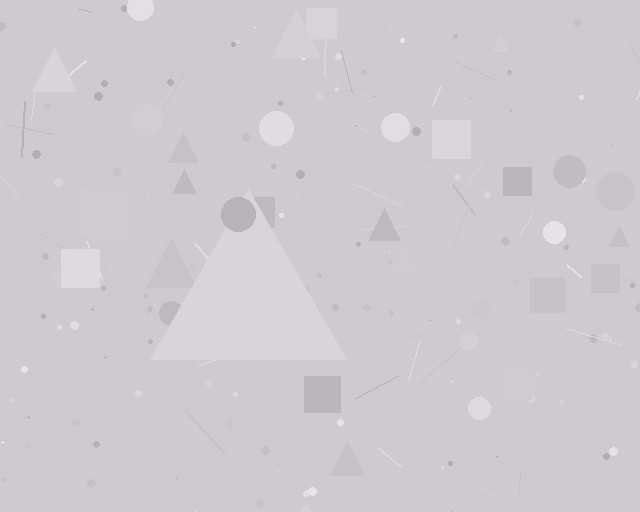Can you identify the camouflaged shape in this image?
The camouflaged shape is a triangle.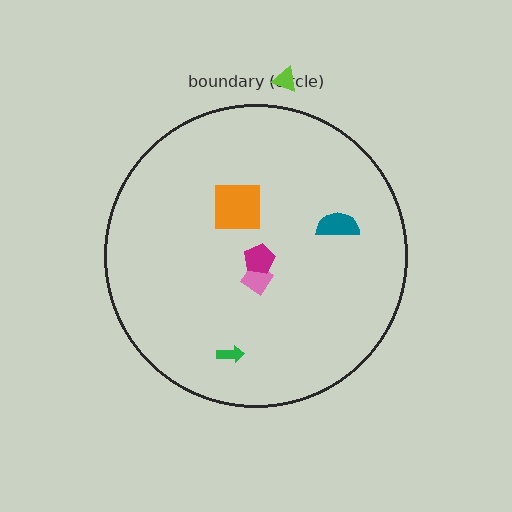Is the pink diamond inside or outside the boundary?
Inside.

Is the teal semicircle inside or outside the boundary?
Inside.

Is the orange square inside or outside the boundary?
Inside.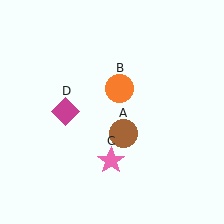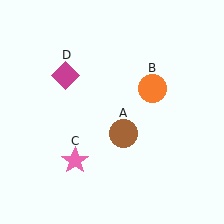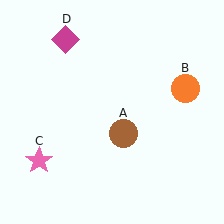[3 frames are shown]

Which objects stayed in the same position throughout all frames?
Brown circle (object A) remained stationary.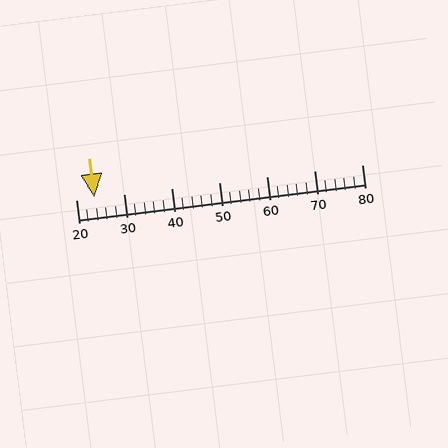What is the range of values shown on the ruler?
The ruler shows values from 20 to 80.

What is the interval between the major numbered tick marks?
The major tick marks are spaced 10 units apart.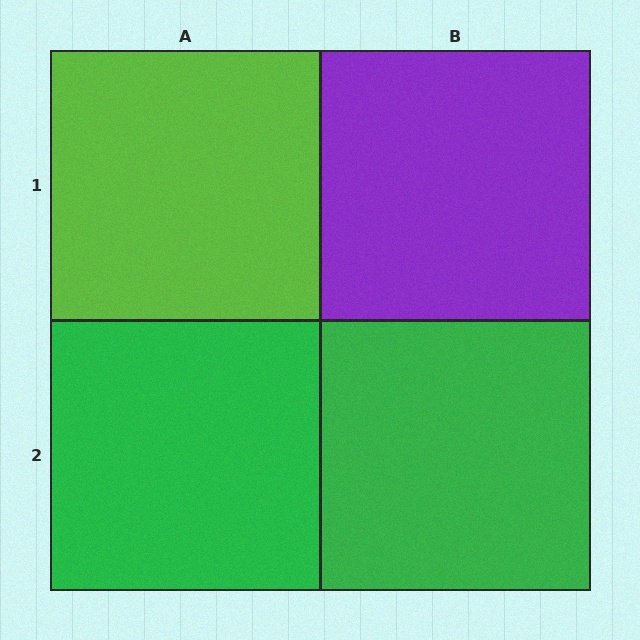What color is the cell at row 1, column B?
Purple.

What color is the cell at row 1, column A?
Lime.